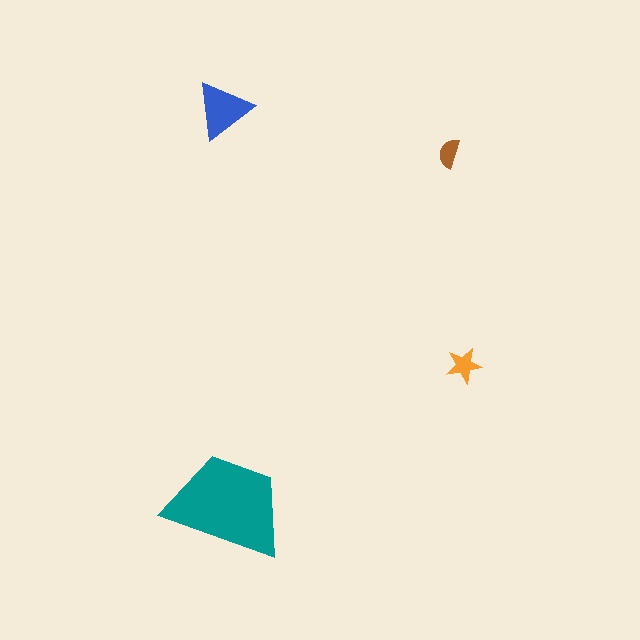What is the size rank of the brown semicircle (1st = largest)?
4th.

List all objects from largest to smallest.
The teal trapezoid, the blue triangle, the orange star, the brown semicircle.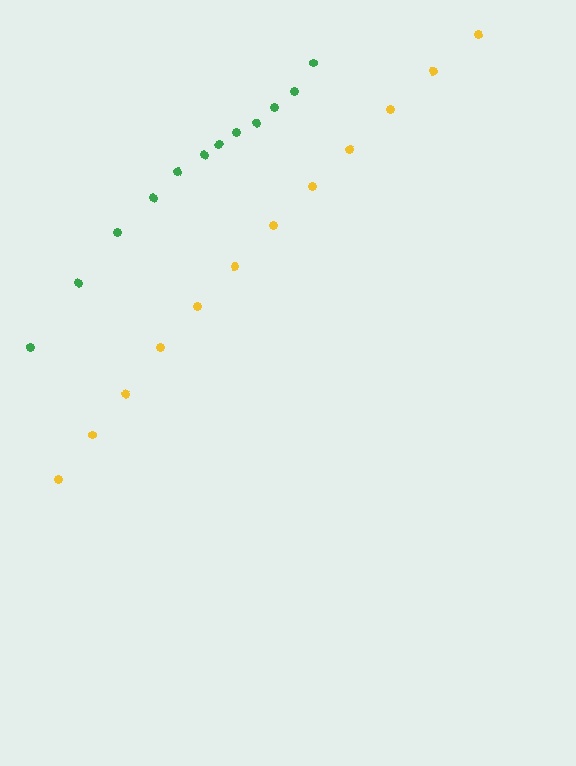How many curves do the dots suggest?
There are 2 distinct paths.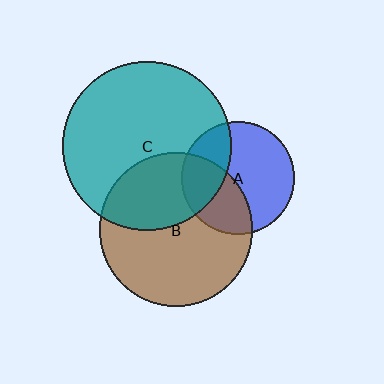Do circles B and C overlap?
Yes.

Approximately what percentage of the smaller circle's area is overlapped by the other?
Approximately 35%.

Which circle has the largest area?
Circle C (teal).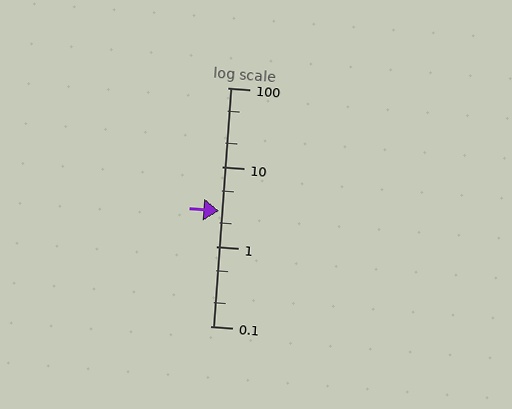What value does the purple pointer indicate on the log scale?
The pointer indicates approximately 2.8.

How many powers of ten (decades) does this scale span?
The scale spans 3 decades, from 0.1 to 100.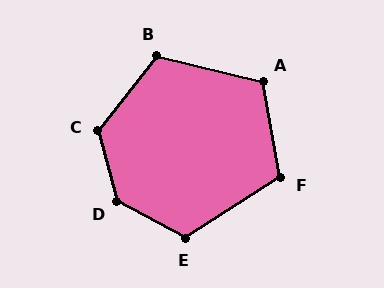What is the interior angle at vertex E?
Approximately 119 degrees (obtuse).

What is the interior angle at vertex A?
Approximately 114 degrees (obtuse).